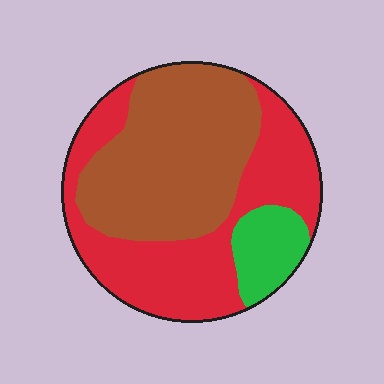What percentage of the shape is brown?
Brown covers roughly 45% of the shape.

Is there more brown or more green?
Brown.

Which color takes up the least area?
Green, at roughly 10%.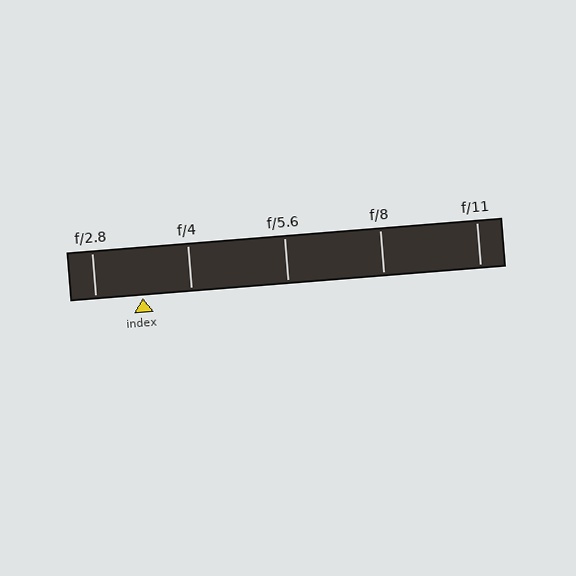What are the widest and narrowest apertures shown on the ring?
The widest aperture shown is f/2.8 and the narrowest is f/11.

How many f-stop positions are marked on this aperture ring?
There are 5 f-stop positions marked.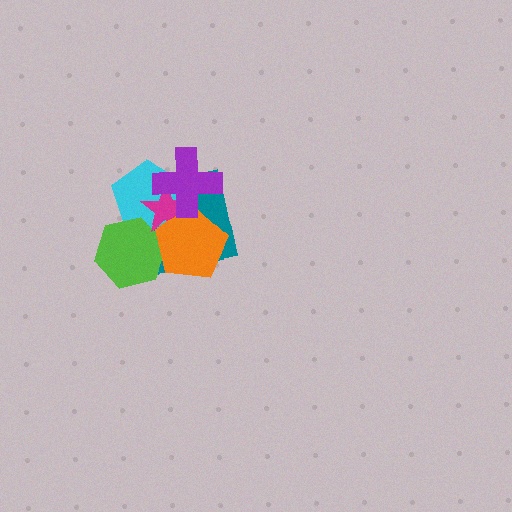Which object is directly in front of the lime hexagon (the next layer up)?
The magenta star is directly in front of the lime hexagon.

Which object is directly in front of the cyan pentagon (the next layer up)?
The lime hexagon is directly in front of the cyan pentagon.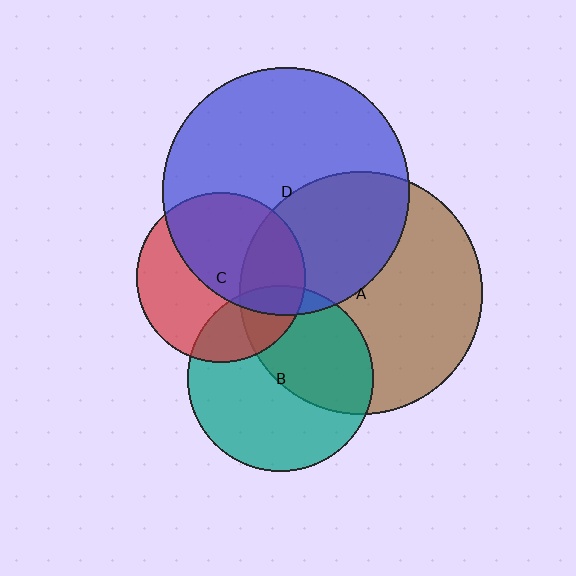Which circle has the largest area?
Circle D (blue).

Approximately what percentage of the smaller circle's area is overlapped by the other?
Approximately 45%.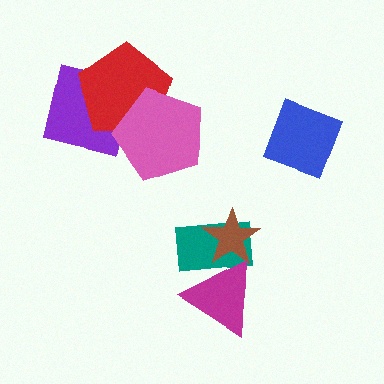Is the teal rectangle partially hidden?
Yes, it is partially covered by another shape.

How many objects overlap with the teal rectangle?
2 objects overlap with the teal rectangle.